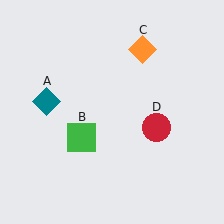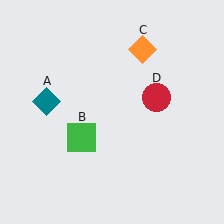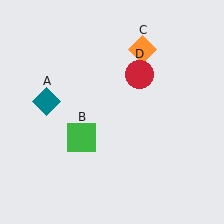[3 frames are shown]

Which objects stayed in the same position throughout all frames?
Teal diamond (object A) and green square (object B) and orange diamond (object C) remained stationary.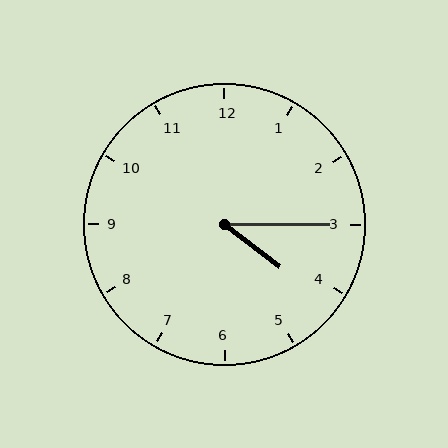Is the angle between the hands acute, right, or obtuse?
It is acute.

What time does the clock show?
4:15.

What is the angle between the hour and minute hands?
Approximately 38 degrees.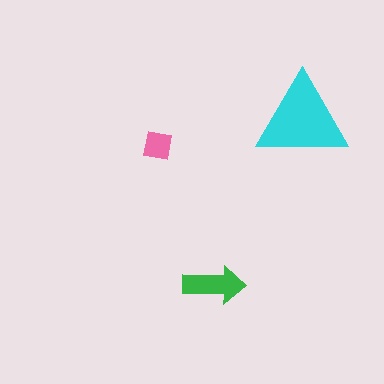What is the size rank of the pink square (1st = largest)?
3rd.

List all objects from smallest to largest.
The pink square, the green arrow, the cyan triangle.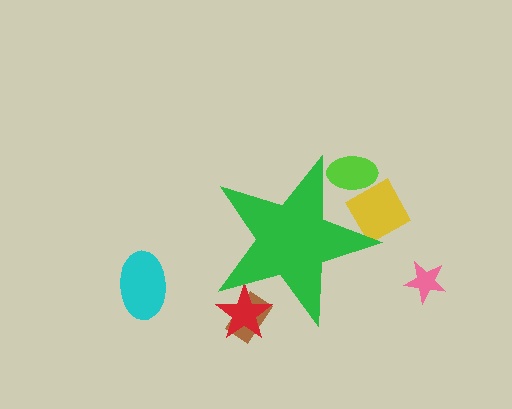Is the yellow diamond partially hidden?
Yes, the yellow diamond is partially hidden behind the green star.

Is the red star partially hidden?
Yes, the red star is partially hidden behind the green star.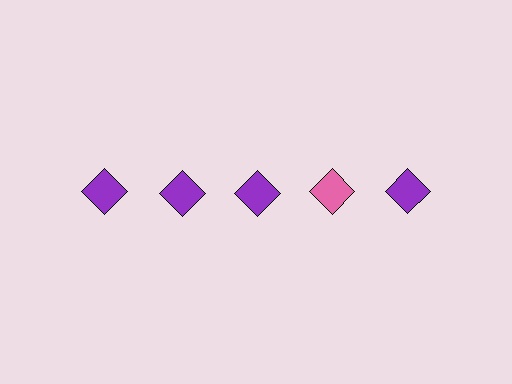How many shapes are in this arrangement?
There are 5 shapes arranged in a grid pattern.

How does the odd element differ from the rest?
It has a different color: pink instead of purple.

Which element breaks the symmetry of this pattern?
The pink diamond in the top row, second from right column breaks the symmetry. All other shapes are purple diamonds.